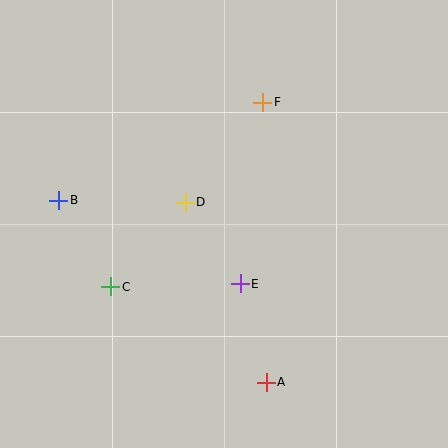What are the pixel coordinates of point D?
Point D is at (185, 202).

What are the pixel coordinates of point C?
Point C is at (111, 287).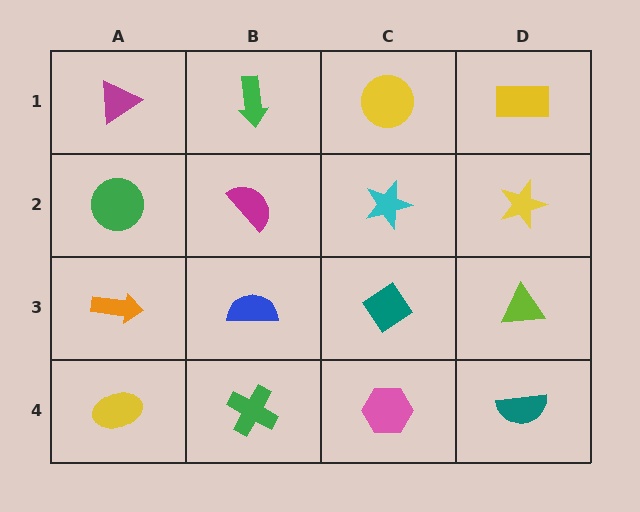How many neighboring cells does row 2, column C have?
4.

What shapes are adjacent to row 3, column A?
A green circle (row 2, column A), a yellow ellipse (row 4, column A), a blue semicircle (row 3, column B).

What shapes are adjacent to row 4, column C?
A teal diamond (row 3, column C), a green cross (row 4, column B), a teal semicircle (row 4, column D).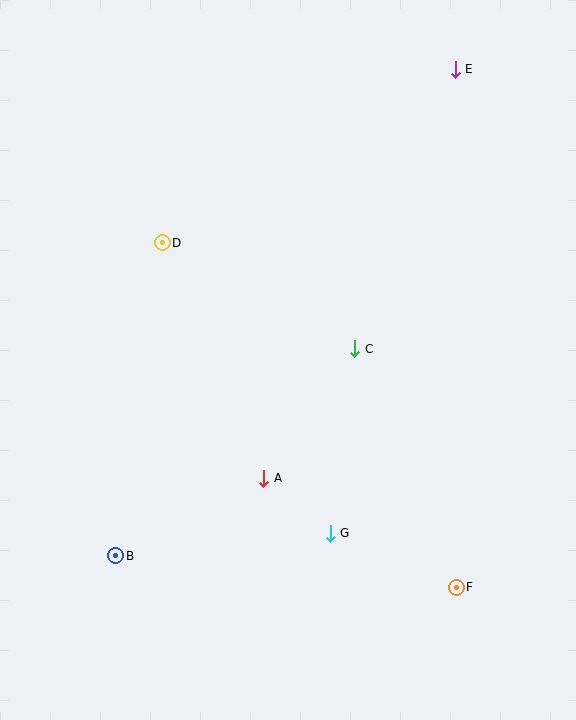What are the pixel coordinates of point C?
Point C is at (355, 349).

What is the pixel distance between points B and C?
The distance between B and C is 316 pixels.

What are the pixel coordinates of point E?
Point E is at (455, 69).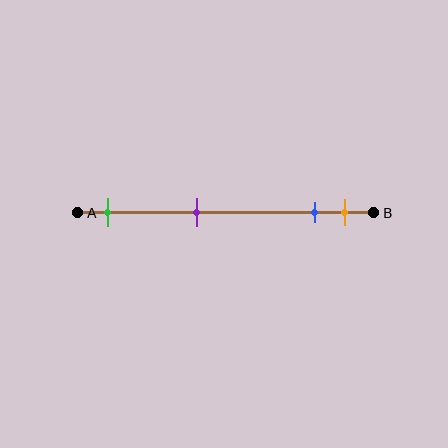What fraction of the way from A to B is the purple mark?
The purple mark is approximately 40% (0.4) of the way from A to B.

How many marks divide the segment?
There are 4 marks dividing the segment.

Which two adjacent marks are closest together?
The blue and orange marks are the closest adjacent pair.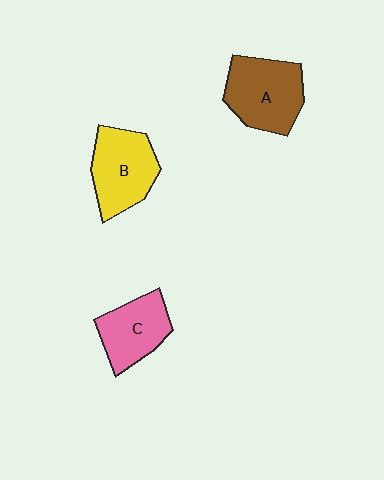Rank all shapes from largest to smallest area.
From largest to smallest: A (brown), B (yellow), C (pink).